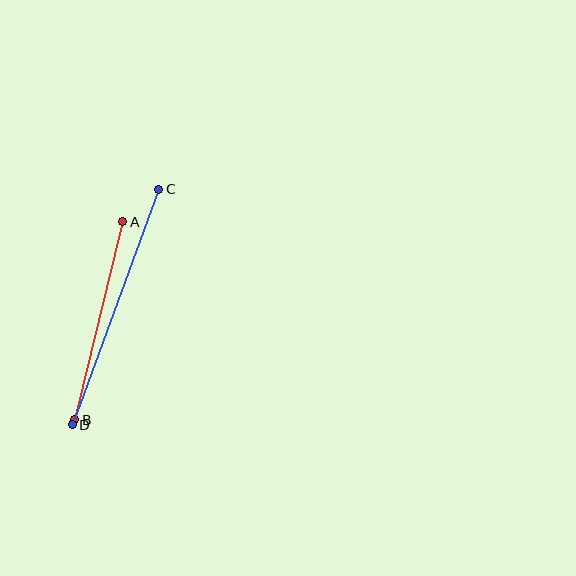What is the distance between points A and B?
The distance is approximately 204 pixels.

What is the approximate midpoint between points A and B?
The midpoint is at approximately (99, 321) pixels.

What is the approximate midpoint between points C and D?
The midpoint is at approximately (115, 307) pixels.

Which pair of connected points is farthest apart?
Points C and D are farthest apart.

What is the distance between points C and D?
The distance is approximately 250 pixels.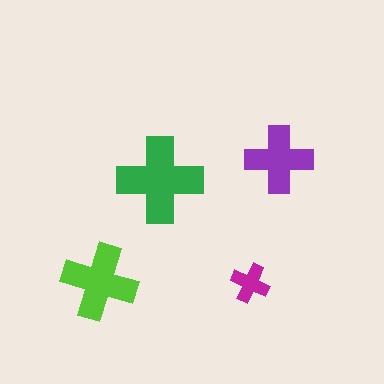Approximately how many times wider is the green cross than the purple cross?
About 1.5 times wider.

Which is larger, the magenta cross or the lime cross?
The lime one.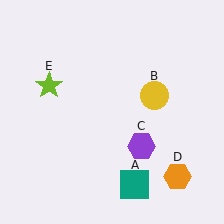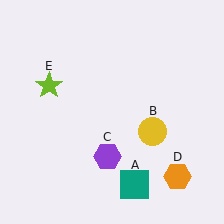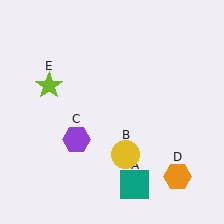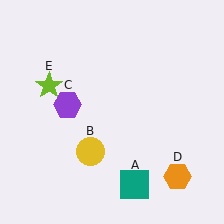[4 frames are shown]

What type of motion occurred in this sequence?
The yellow circle (object B), purple hexagon (object C) rotated clockwise around the center of the scene.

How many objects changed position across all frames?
2 objects changed position: yellow circle (object B), purple hexagon (object C).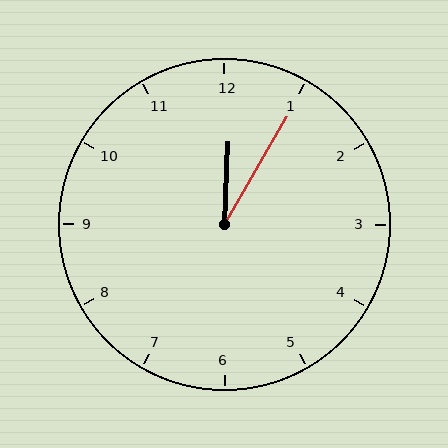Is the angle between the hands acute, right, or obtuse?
It is acute.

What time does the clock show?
12:05.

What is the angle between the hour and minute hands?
Approximately 28 degrees.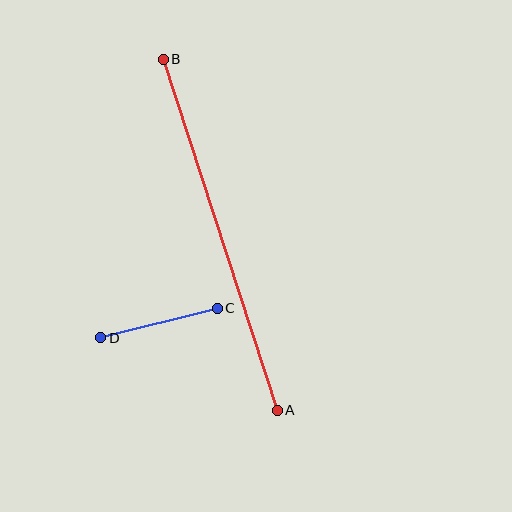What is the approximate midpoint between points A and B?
The midpoint is at approximately (220, 235) pixels.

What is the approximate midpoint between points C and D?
The midpoint is at approximately (159, 323) pixels.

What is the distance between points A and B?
The distance is approximately 369 pixels.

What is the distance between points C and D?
The distance is approximately 120 pixels.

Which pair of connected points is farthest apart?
Points A and B are farthest apart.